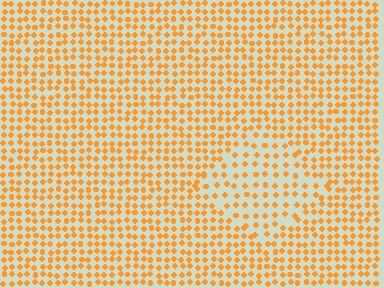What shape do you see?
I see a diamond.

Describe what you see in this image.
The image contains small orange elements arranged at two different densities. A diamond-shaped region is visible where the elements are less densely packed than the surrounding area.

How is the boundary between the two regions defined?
The boundary is defined by a change in element density (approximately 1.7x ratio). All elements are the same color, size, and shape.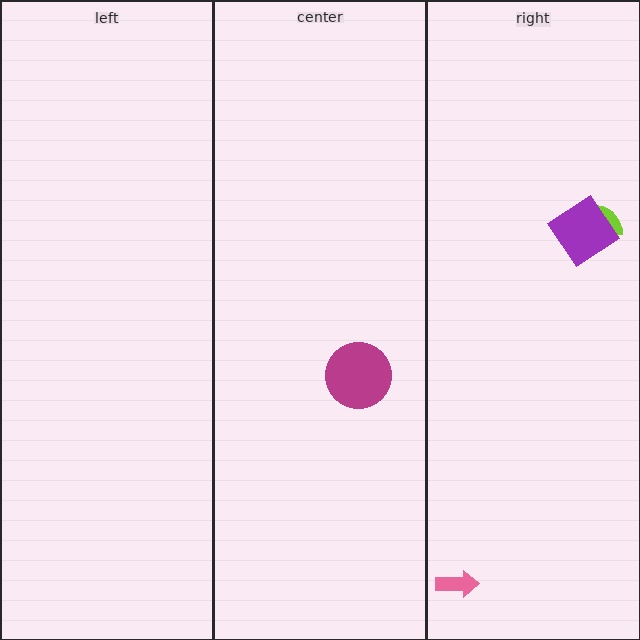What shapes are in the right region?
The pink arrow, the lime semicircle, the purple diamond.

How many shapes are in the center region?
1.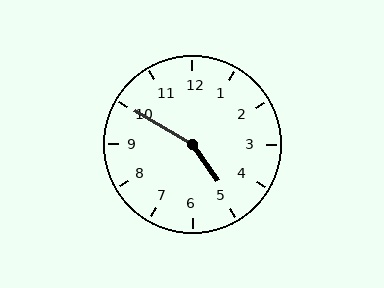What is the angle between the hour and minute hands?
Approximately 155 degrees.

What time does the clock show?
4:50.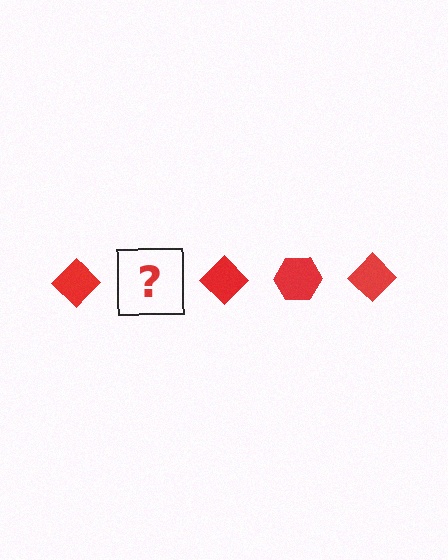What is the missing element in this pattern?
The missing element is a red hexagon.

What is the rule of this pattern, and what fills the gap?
The rule is that the pattern cycles through diamond, hexagon shapes in red. The gap should be filled with a red hexagon.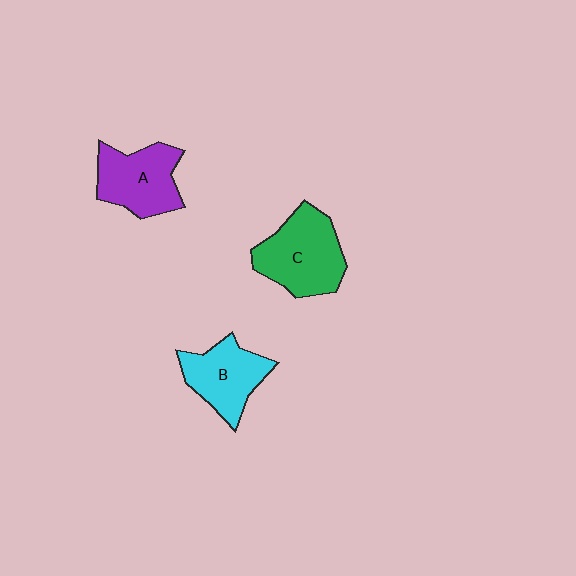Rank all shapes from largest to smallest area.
From largest to smallest: C (green), A (purple), B (cyan).